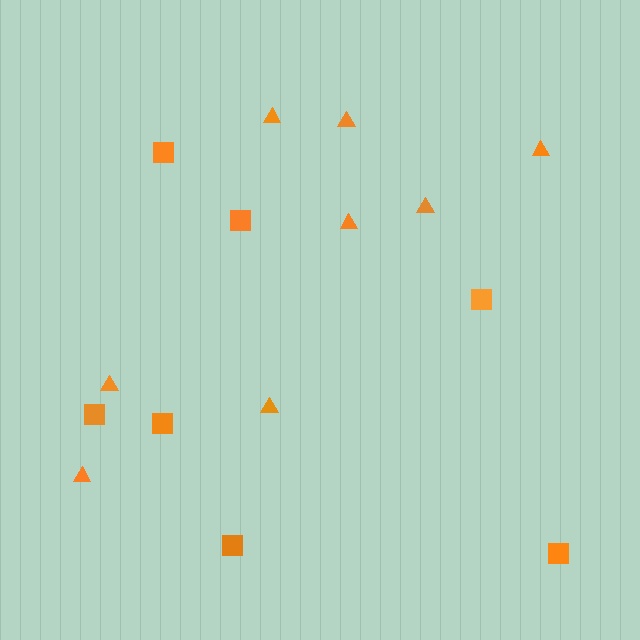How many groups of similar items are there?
There are 2 groups: one group of triangles (8) and one group of squares (7).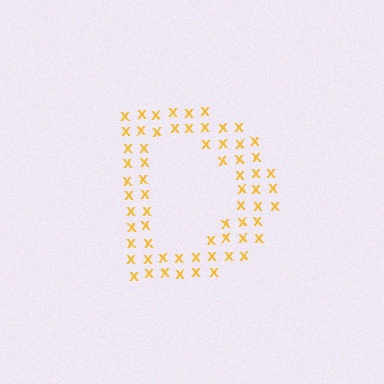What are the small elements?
The small elements are letter X's.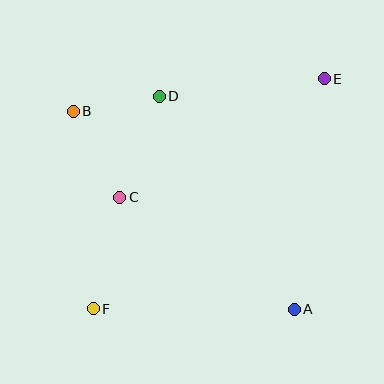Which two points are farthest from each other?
Points E and F are farthest from each other.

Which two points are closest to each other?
Points B and D are closest to each other.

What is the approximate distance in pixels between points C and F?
The distance between C and F is approximately 115 pixels.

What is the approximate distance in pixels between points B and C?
The distance between B and C is approximately 97 pixels.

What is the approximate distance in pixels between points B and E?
The distance between B and E is approximately 253 pixels.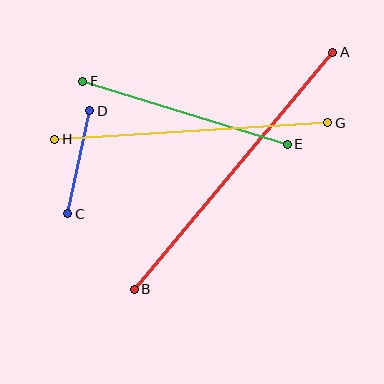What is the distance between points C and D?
The distance is approximately 106 pixels.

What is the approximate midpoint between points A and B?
The midpoint is at approximately (233, 171) pixels.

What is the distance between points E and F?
The distance is approximately 214 pixels.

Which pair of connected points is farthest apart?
Points A and B are farthest apart.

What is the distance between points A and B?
The distance is approximately 309 pixels.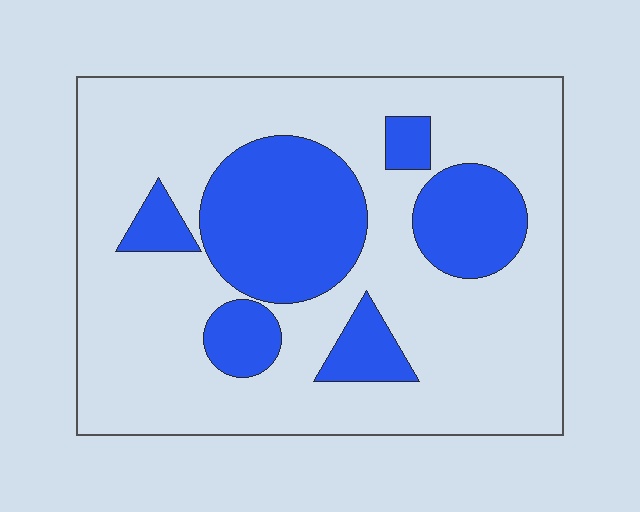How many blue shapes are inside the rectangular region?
6.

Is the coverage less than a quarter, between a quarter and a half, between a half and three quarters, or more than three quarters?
Between a quarter and a half.